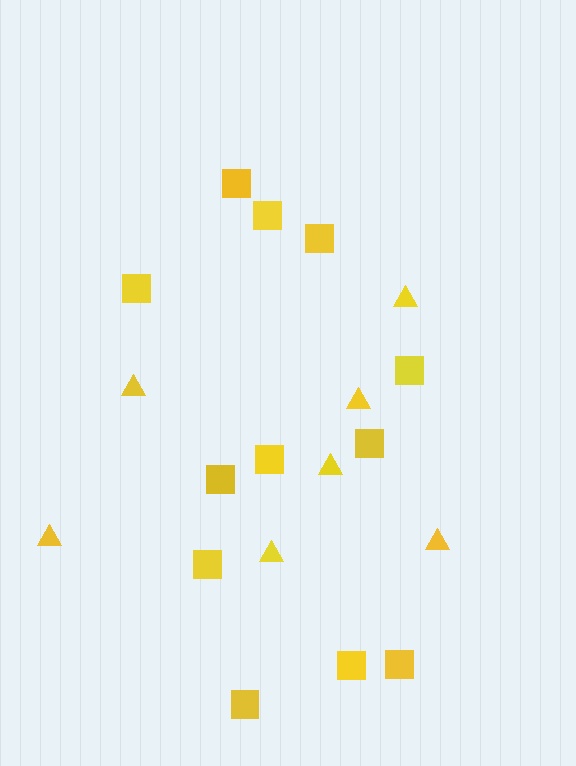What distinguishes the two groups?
There are 2 groups: one group of triangles (7) and one group of squares (12).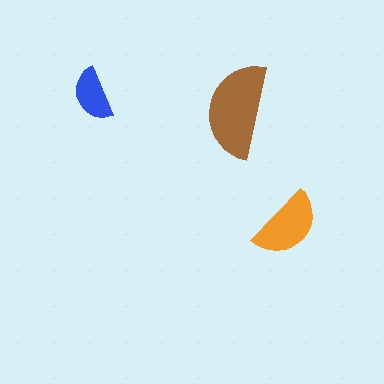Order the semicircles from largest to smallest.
the brown one, the orange one, the blue one.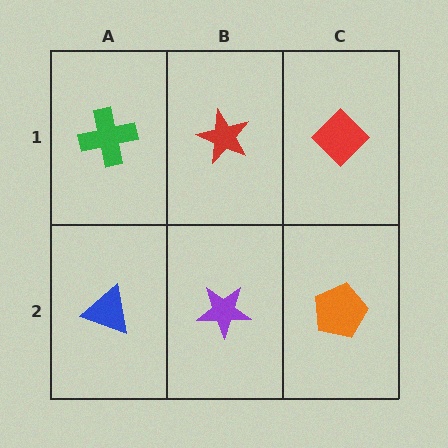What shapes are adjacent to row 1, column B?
A purple star (row 2, column B), a green cross (row 1, column A), a red diamond (row 1, column C).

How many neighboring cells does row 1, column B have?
3.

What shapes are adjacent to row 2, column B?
A red star (row 1, column B), a blue triangle (row 2, column A), an orange pentagon (row 2, column C).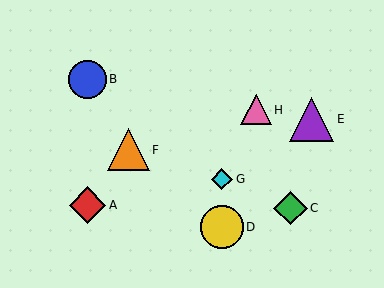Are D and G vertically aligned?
Yes, both are at x≈222.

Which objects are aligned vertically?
Objects D, G are aligned vertically.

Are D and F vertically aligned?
No, D is at x≈222 and F is at x≈128.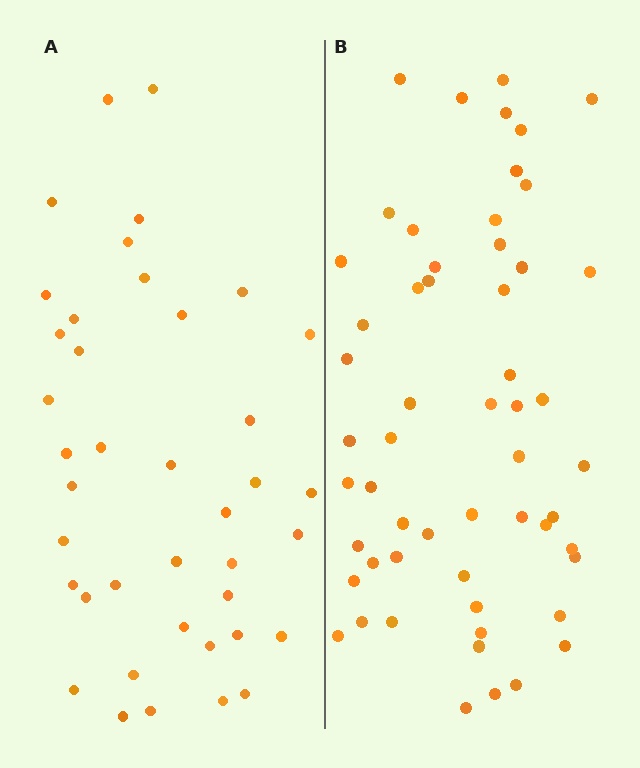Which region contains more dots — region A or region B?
Region B (the right region) has more dots.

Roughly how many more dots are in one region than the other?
Region B has approximately 15 more dots than region A.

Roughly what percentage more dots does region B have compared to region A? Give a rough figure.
About 40% more.